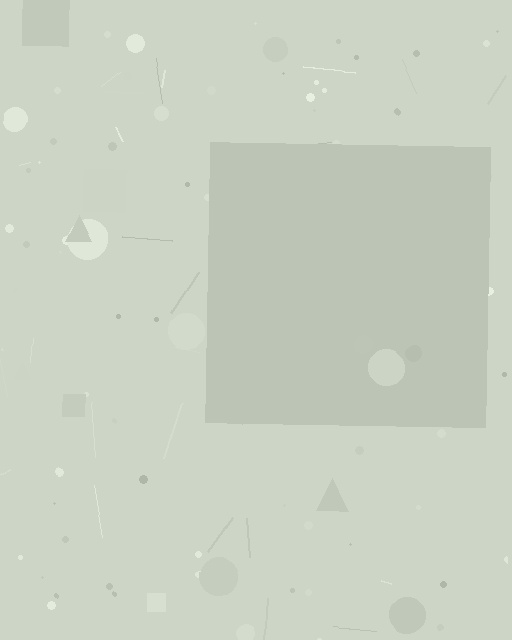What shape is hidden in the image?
A square is hidden in the image.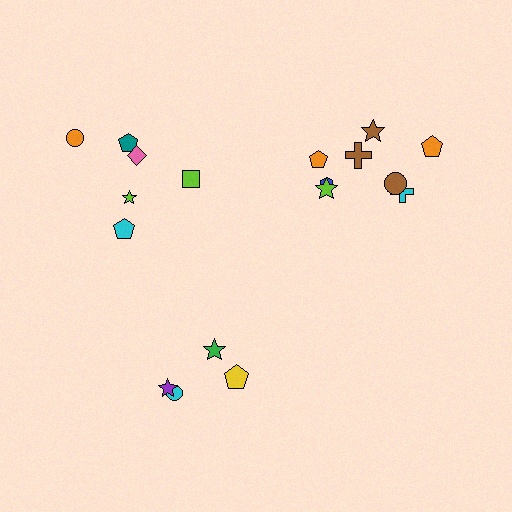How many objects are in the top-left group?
There are 6 objects.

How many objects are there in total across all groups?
There are 18 objects.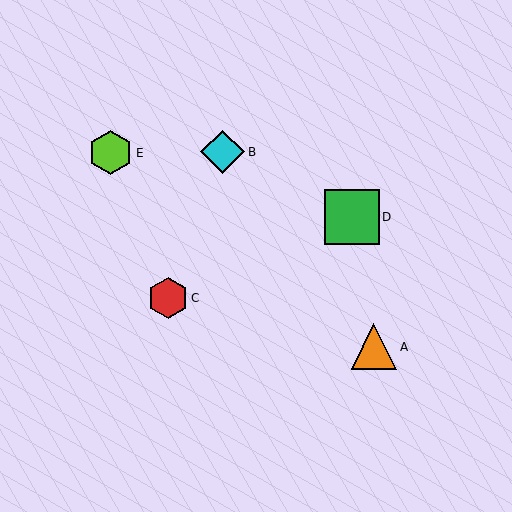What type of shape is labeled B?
Shape B is a cyan diamond.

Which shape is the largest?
The green square (labeled D) is the largest.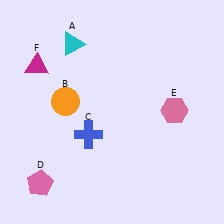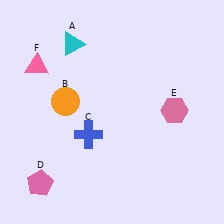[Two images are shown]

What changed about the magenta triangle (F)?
In Image 1, F is magenta. In Image 2, it changed to pink.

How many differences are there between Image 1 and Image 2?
There is 1 difference between the two images.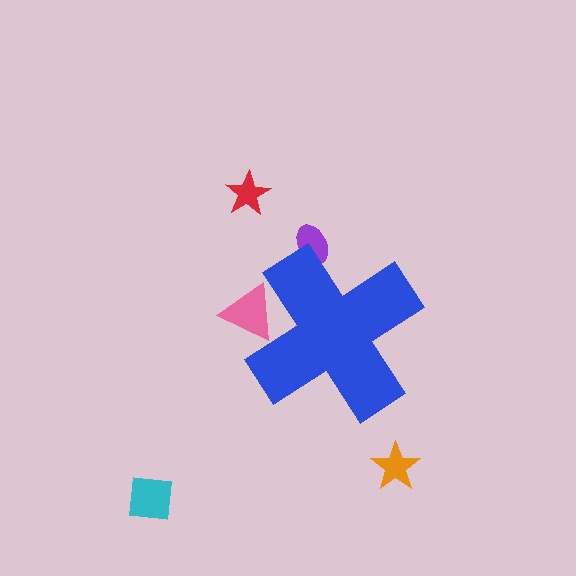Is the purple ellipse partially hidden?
Yes, the purple ellipse is partially hidden behind the blue cross.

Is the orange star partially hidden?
No, the orange star is fully visible.